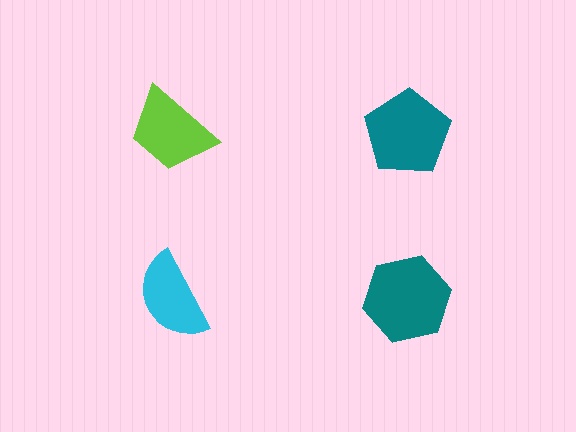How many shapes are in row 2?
2 shapes.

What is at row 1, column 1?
A lime trapezoid.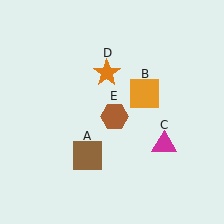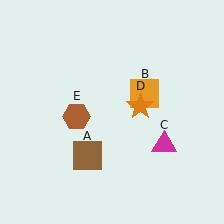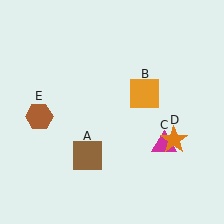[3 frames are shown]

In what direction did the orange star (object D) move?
The orange star (object D) moved down and to the right.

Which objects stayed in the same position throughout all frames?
Brown square (object A) and orange square (object B) and magenta triangle (object C) remained stationary.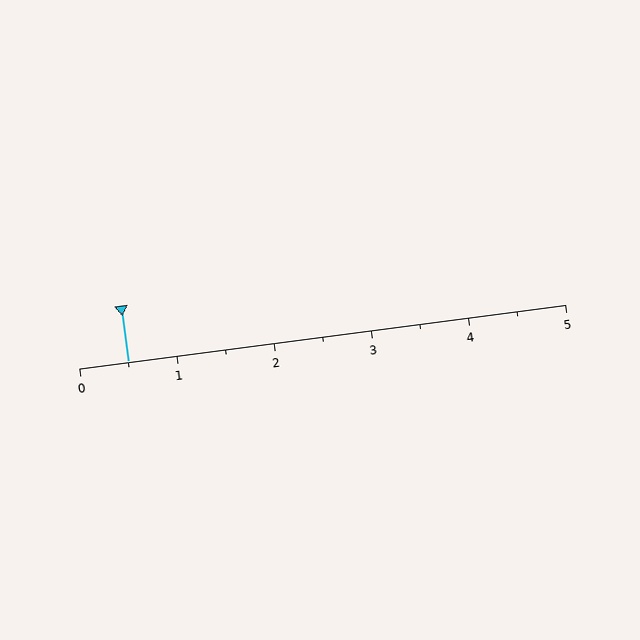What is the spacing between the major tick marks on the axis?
The major ticks are spaced 1 apart.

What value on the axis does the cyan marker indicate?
The marker indicates approximately 0.5.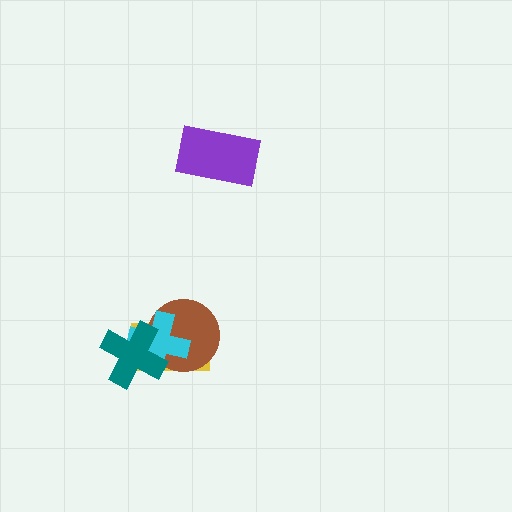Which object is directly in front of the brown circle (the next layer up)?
The cyan cross is directly in front of the brown circle.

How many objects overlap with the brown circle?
3 objects overlap with the brown circle.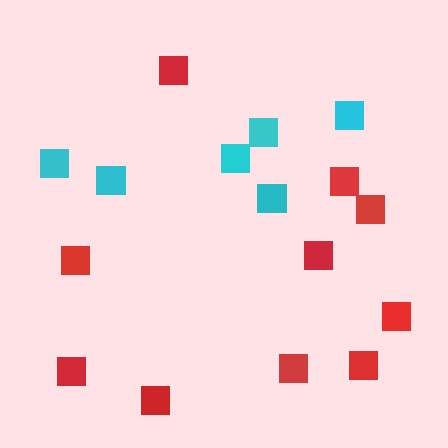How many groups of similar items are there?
There are 2 groups: one group of cyan squares (6) and one group of red squares (10).